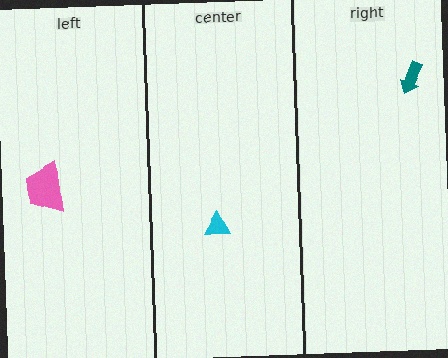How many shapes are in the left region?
1.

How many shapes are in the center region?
1.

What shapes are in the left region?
The pink trapezoid.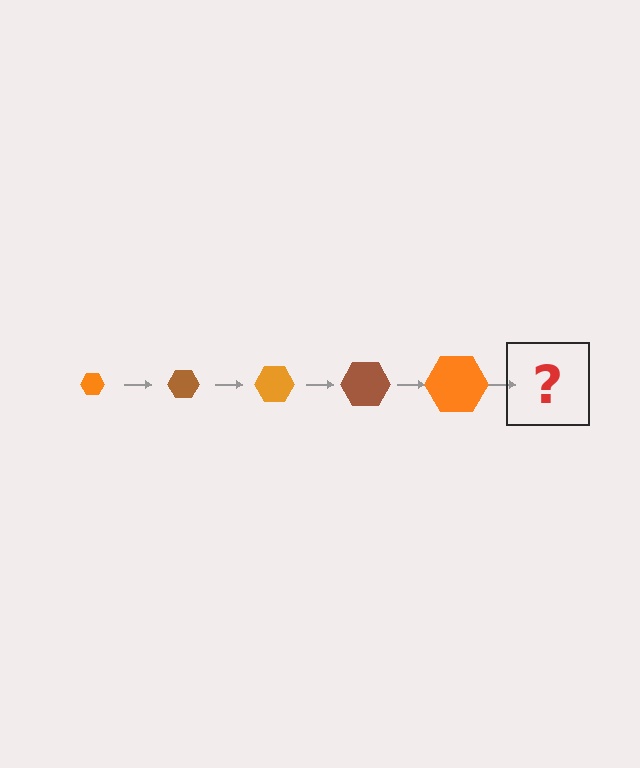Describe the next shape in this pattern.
It should be a brown hexagon, larger than the previous one.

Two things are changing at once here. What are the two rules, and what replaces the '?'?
The two rules are that the hexagon grows larger each step and the color cycles through orange and brown. The '?' should be a brown hexagon, larger than the previous one.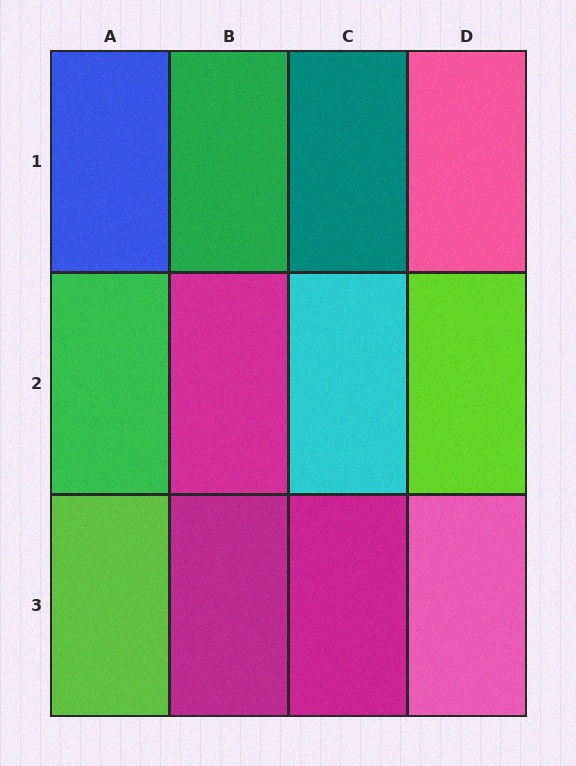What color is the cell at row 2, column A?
Green.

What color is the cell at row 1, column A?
Blue.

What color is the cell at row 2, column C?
Cyan.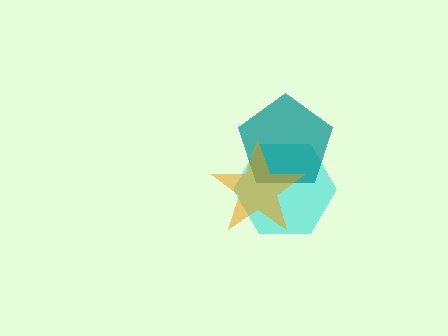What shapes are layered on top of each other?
The layered shapes are: a cyan hexagon, a teal pentagon, an orange star.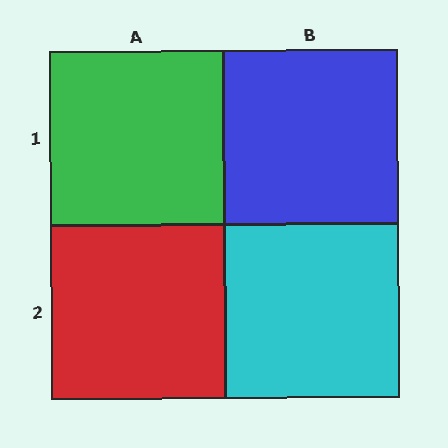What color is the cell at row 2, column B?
Cyan.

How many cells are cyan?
1 cell is cyan.